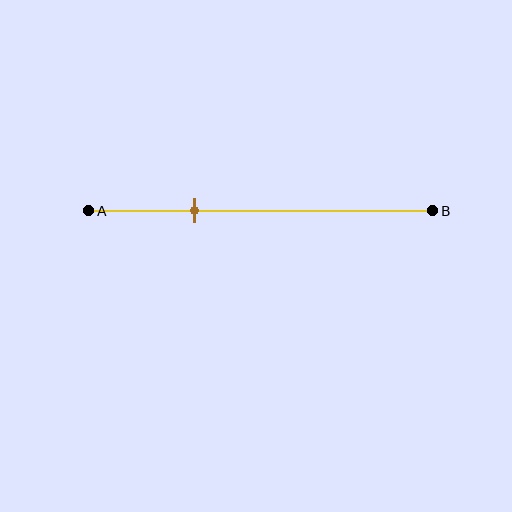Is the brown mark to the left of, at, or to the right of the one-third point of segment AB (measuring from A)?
The brown mark is approximately at the one-third point of segment AB.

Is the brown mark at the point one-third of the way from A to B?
Yes, the mark is approximately at the one-third point.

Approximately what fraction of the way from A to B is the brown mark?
The brown mark is approximately 30% of the way from A to B.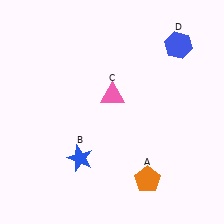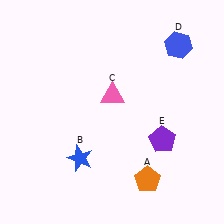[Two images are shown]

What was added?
A purple pentagon (E) was added in Image 2.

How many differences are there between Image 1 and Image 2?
There is 1 difference between the two images.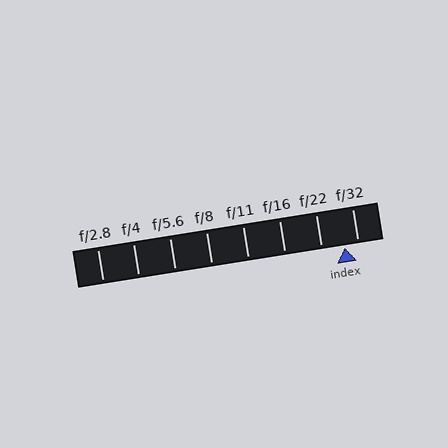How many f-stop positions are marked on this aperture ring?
There are 8 f-stop positions marked.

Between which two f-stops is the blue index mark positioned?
The index mark is between f/22 and f/32.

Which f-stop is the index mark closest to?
The index mark is closest to f/32.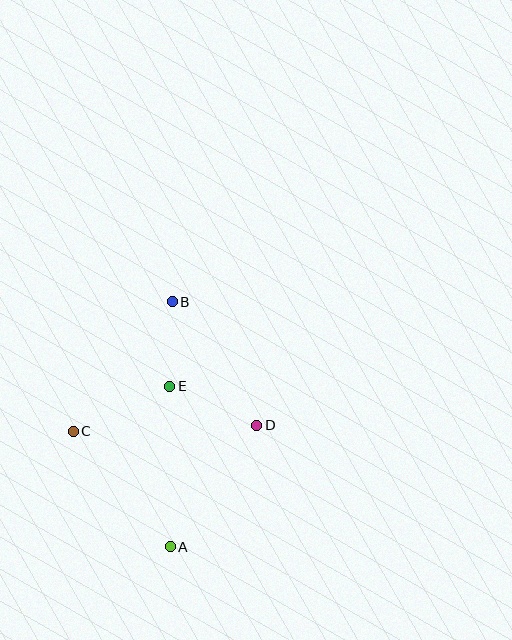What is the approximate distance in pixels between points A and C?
The distance between A and C is approximately 150 pixels.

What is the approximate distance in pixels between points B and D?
The distance between B and D is approximately 150 pixels.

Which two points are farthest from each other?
Points A and B are farthest from each other.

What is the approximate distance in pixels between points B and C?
The distance between B and C is approximately 163 pixels.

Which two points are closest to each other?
Points B and E are closest to each other.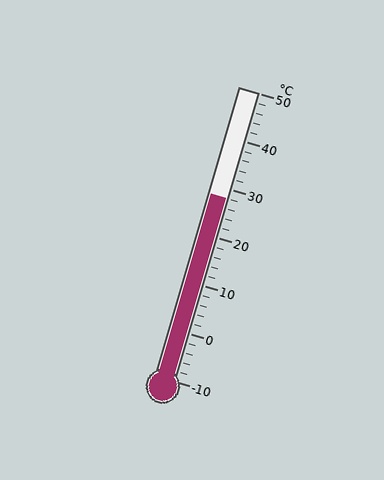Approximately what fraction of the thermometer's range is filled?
The thermometer is filled to approximately 65% of its range.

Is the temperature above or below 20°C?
The temperature is above 20°C.